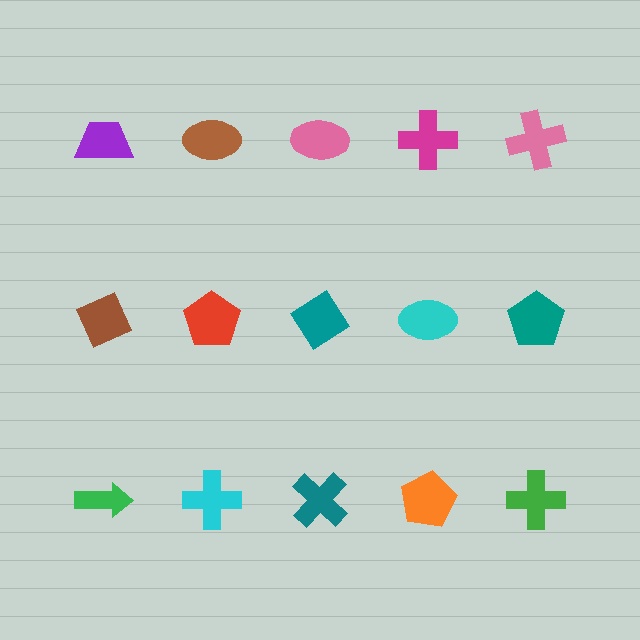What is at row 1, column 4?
A magenta cross.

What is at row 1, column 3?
A pink ellipse.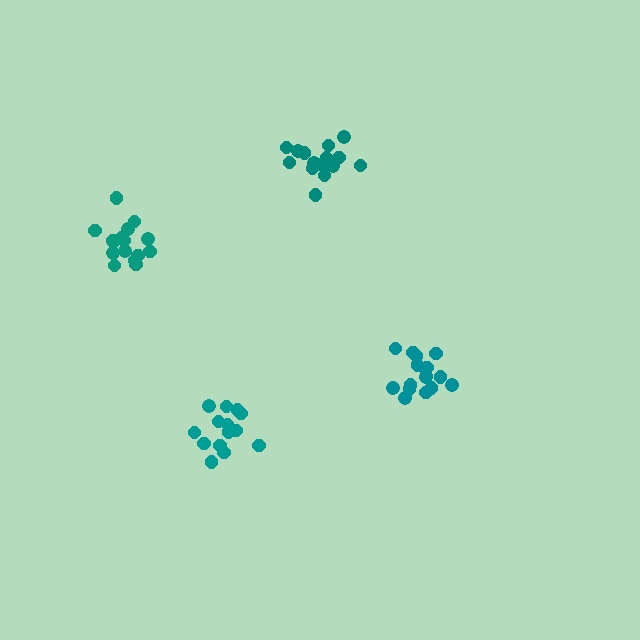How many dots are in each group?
Group 1: 16 dots, Group 2: 16 dots, Group 3: 14 dots, Group 4: 17 dots (63 total).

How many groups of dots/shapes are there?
There are 4 groups.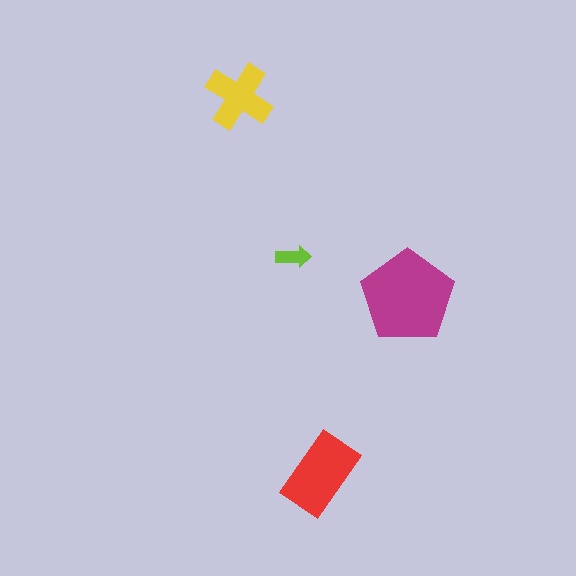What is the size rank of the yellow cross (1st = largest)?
3rd.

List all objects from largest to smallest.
The magenta pentagon, the red rectangle, the yellow cross, the lime arrow.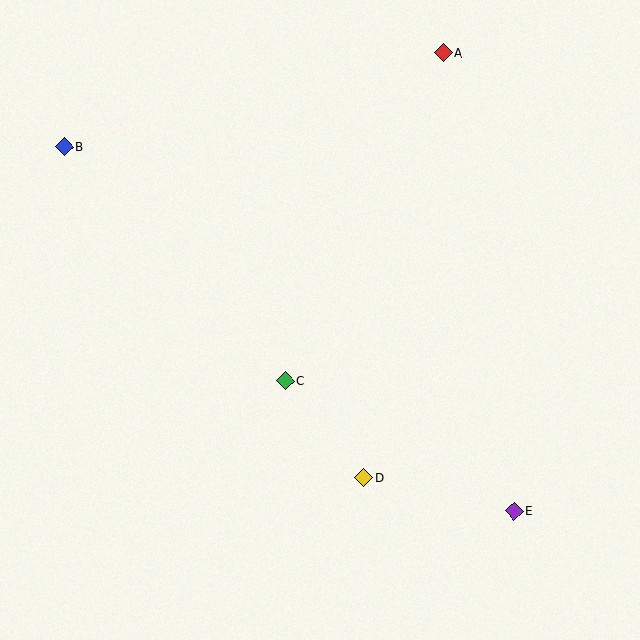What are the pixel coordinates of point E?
Point E is at (514, 511).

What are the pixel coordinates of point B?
Point B is at (64, 147).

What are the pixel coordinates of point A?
Point A is at (443, 53).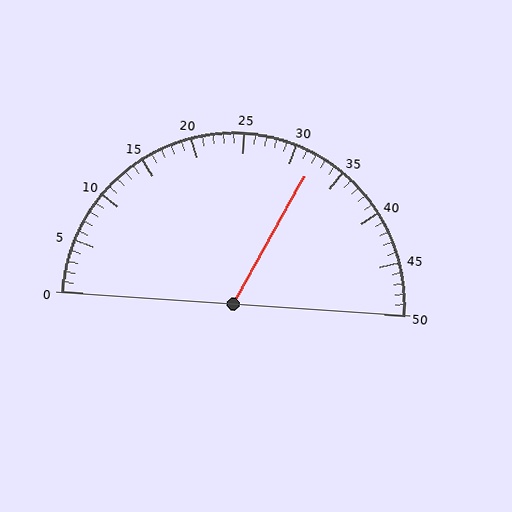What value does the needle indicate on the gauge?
The needle indicates approximately 32.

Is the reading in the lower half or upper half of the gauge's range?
The reading is in the upper half of the range (0 to 50).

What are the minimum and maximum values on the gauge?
The gauge ranges from 0 to 50.